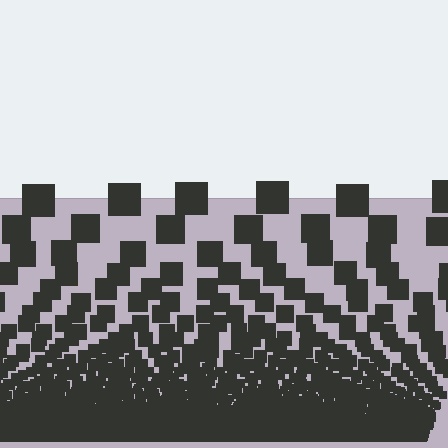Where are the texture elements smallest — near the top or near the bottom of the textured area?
Near the bottom.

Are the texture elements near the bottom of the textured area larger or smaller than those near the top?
Smaller. The gradient is inverted — elements near the bottom are smaller and denser.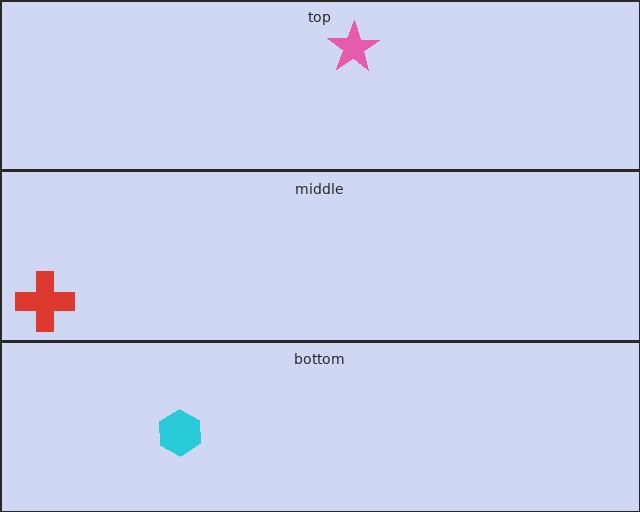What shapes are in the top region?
The pink star.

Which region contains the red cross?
The middle region.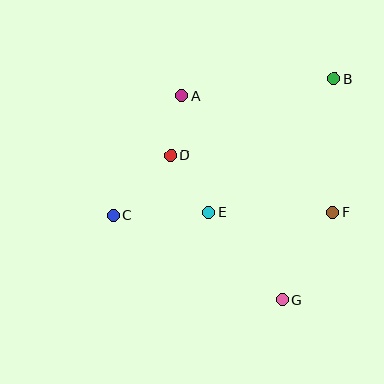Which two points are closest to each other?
Points A and D are closest to each other.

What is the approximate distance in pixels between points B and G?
The distance between B and G is approximately 227 pixels.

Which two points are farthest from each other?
Points B and C are farthest from each other.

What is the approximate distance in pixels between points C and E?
The distance between C and E is approximately 96 pixels.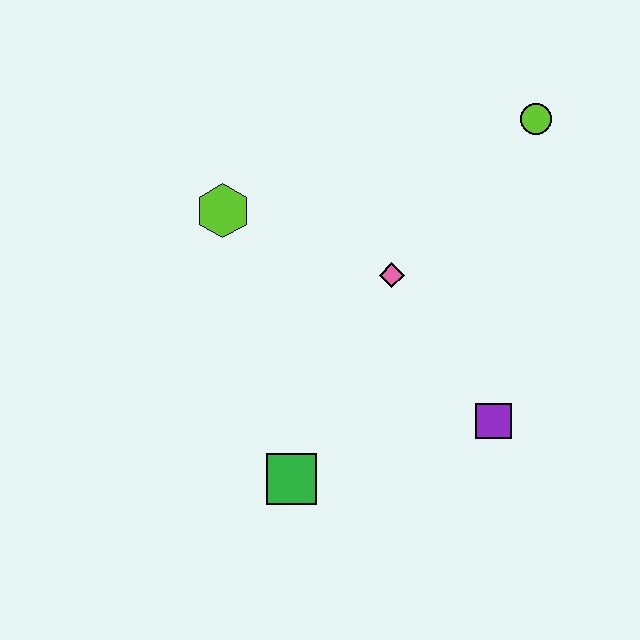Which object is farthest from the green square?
The lime circle is farthest from the green square.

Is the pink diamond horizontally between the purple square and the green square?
Yes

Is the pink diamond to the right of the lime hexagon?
Yes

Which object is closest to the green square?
The purple square is closest to the green square.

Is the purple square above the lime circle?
No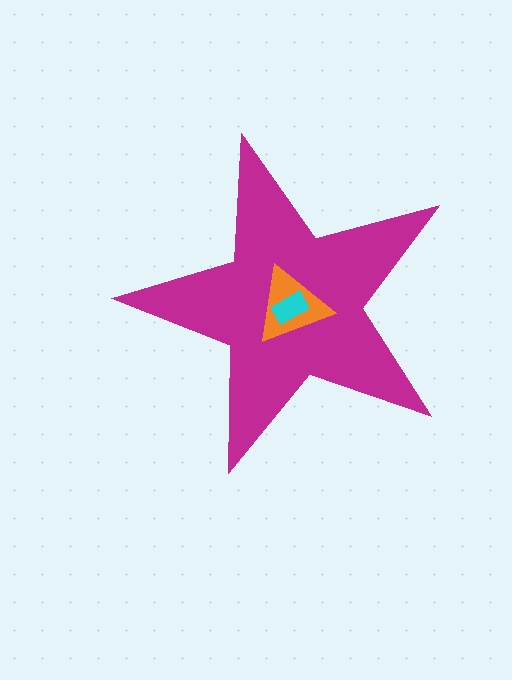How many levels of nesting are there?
3.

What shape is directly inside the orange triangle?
The cyan rectangle.